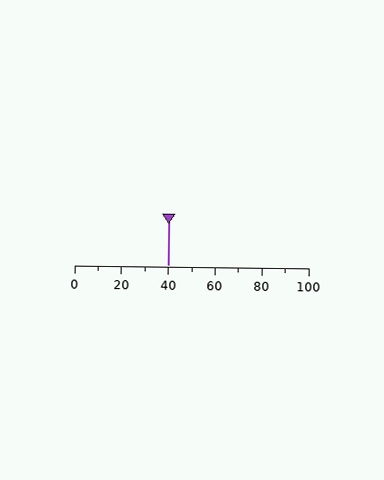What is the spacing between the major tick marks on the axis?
The major ticks are spaced 20 apart.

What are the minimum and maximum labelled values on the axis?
The axis runs from 0 to 100.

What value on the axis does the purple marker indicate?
The marker indicates approximately 40.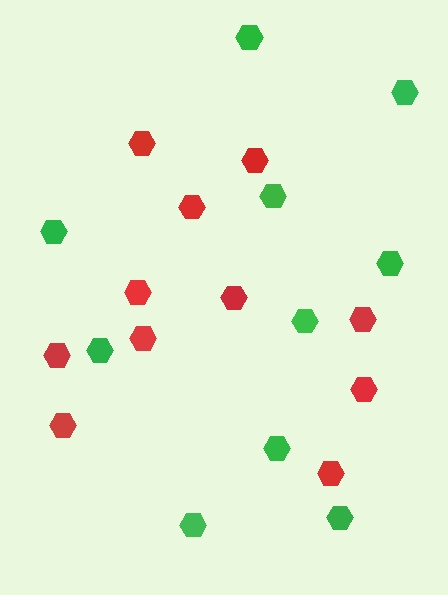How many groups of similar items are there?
There are 2 groups: one group of red hexagons (11) and one group of green hexagons (10).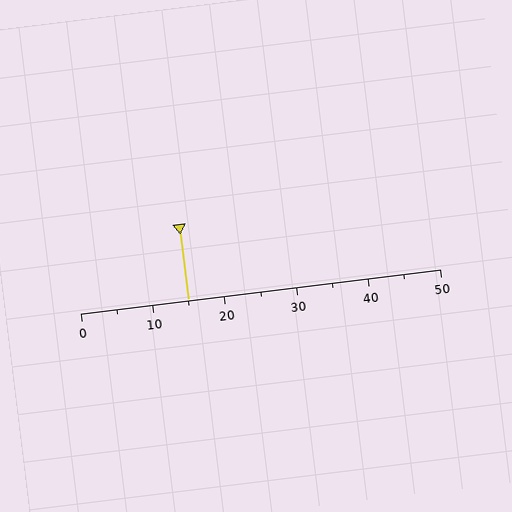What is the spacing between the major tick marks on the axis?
The major ticks are spaced 10 apart.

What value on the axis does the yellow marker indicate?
The marker indicates approximately 15.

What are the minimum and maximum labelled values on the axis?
The axis runs from 0 to 50.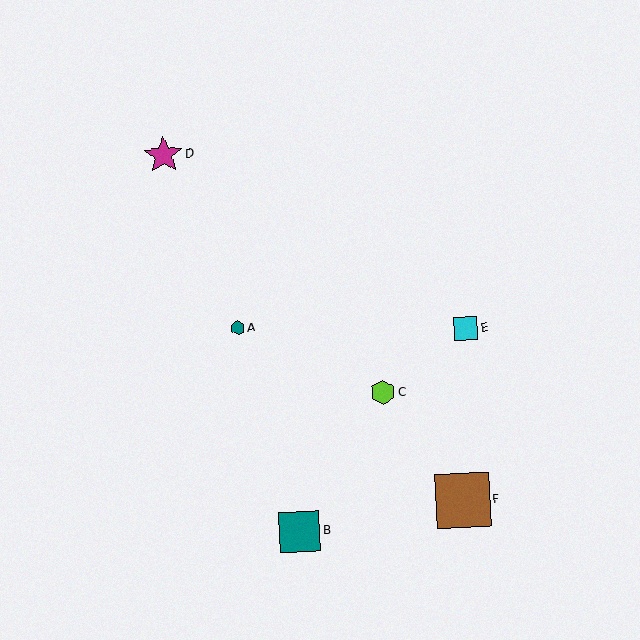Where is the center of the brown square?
The center of the brown square is at (463, 500).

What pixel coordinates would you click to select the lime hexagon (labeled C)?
Click at (383, 393) to select the lime hexagon C.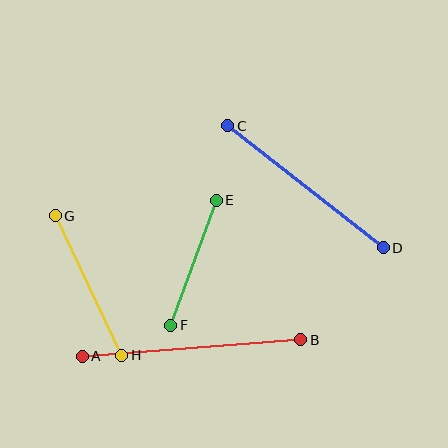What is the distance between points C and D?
The distance is approximately 198 pixels.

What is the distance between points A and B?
The distance is approximately 219 pixels.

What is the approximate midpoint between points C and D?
The midpoint is at approximately (306, 187) pixels.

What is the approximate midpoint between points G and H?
The midpoint is at approximately (89, 286) pixels.